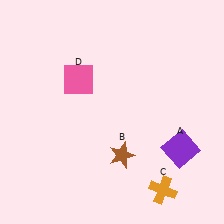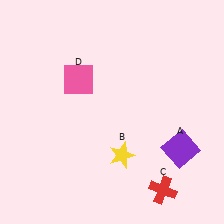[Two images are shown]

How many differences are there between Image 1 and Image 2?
There are 2 differences between the two images.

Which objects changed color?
B changed from brown to yellow. C changed from orange to red.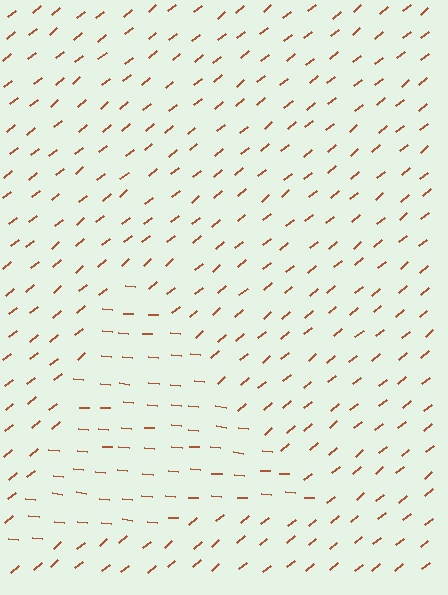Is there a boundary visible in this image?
Yes, there is a texture boundary formed by a change in line orientation.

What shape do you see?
I see a triangle.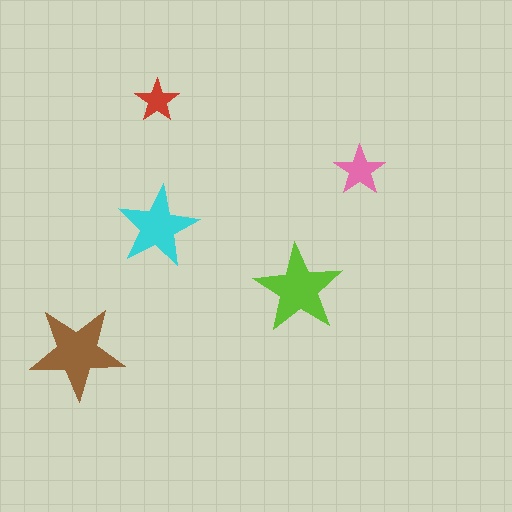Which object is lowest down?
The brown star is bottommost.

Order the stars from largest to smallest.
the brown one, the lime one, the cyan one, the pink one, the red one.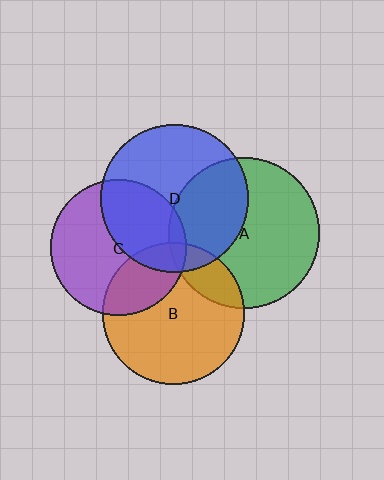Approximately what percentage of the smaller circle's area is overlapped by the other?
Approximately 30%.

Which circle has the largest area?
Circle A (green).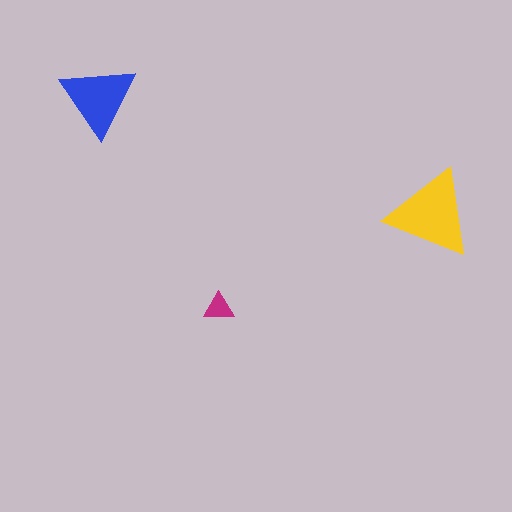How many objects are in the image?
There are 3 objects in the image.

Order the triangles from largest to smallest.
the yellow one, the blue one, the magenta one.